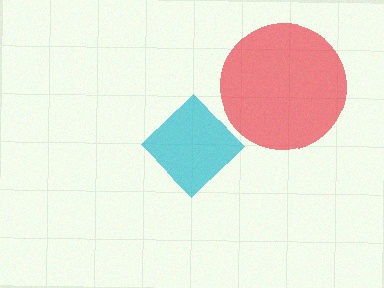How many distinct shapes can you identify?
There are 2 distinct shapes: a cyan diamond, a red circle.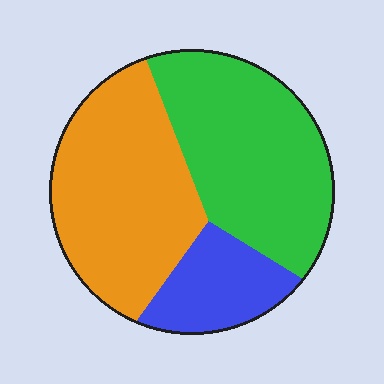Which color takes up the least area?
Blue, at roughly 15%.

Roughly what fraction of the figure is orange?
Orange takes up about two fifths (2/5) of the figure.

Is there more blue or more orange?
Orange.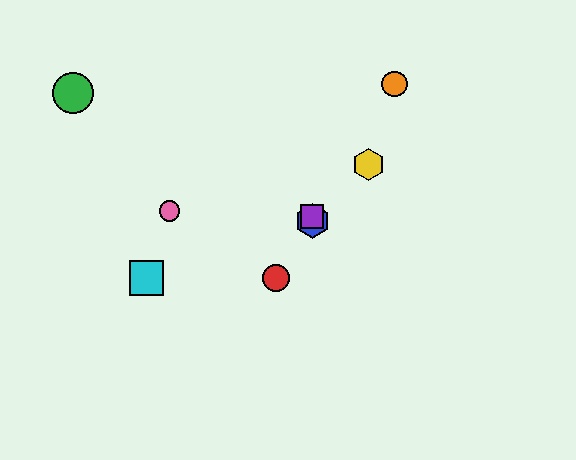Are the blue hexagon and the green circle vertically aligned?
No, the blue hexagon is at x≈312 and the green circle is at x≈73.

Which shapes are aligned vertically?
The blue hexagon, the purple square are aligned vertically.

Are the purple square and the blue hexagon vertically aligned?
Yes, both are at x≈312.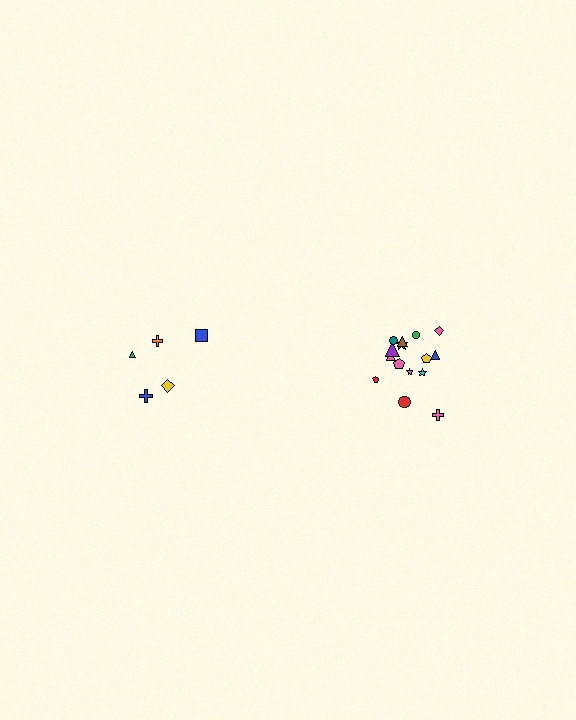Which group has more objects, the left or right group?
The right group.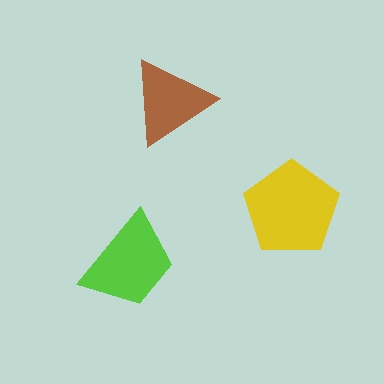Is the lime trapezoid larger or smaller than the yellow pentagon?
Smaller.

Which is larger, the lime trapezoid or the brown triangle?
The lime trapezoid.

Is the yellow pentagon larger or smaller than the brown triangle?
Larger.